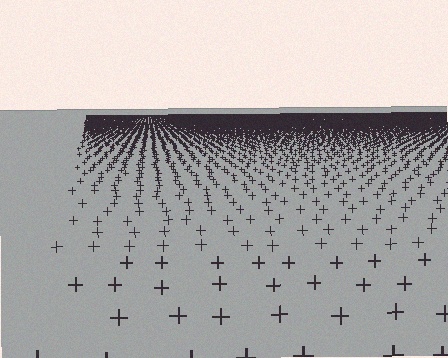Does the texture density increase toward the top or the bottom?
Density increases toward the top.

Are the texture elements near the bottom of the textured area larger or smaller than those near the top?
Larger. Near the bottom, elements are closer to the viewer and appear at a bigger on-screen size.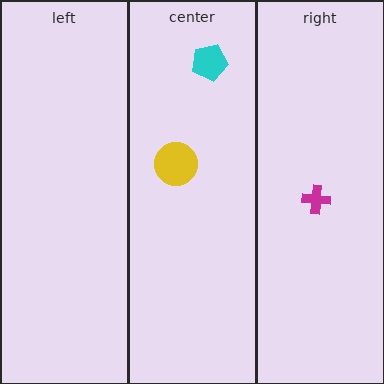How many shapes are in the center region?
2.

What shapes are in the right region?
The magenta cross.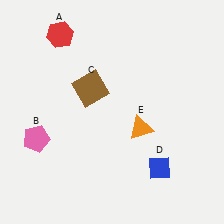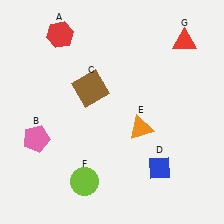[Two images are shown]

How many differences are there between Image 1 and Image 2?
There are 2 differences between the two images.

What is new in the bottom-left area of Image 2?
A lime circle (F) was added in the bottom-left area of Image 2.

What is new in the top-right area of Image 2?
A red triangle (G) was added in the top-right area of Image 2.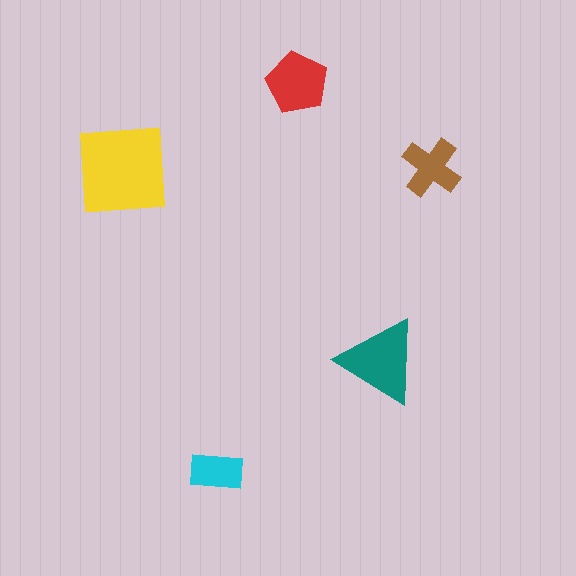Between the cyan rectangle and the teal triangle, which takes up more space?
The teal triangle.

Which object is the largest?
The yellow square.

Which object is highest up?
The red pentagon is topmost.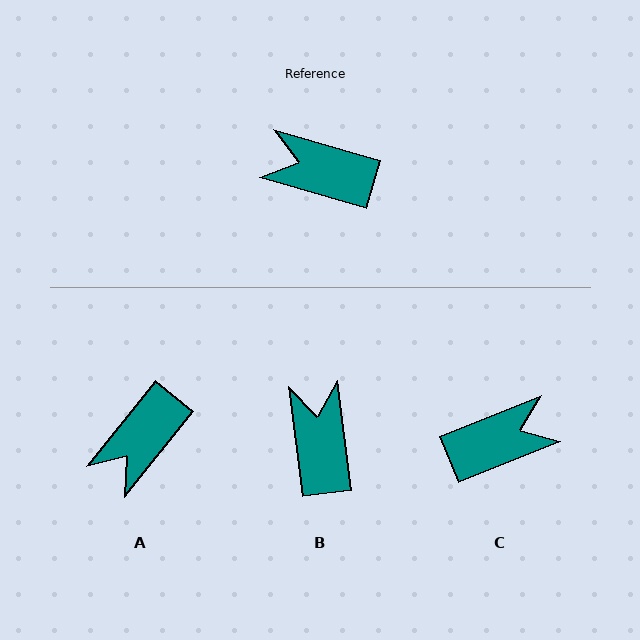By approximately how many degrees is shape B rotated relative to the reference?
Approximately 67 degrees clockwise.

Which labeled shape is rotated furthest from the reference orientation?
C, about 142 degrees away.